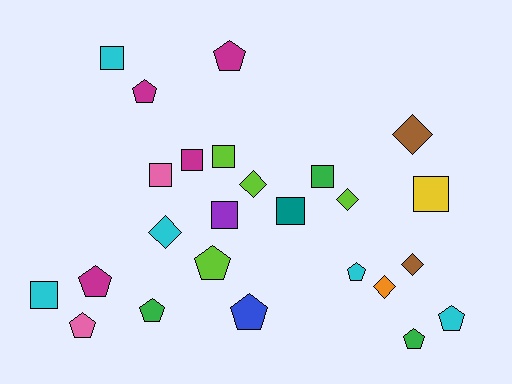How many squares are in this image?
There are 9 squares.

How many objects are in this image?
There are 25 objects.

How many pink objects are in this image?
There are 2 pink objects.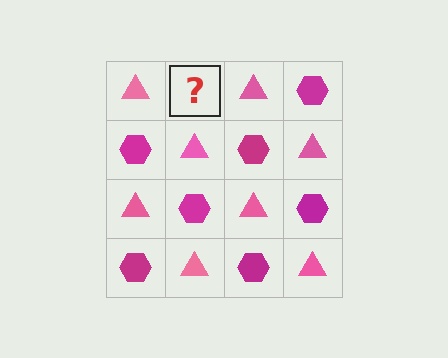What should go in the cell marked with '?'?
The missing cell should contain a magenta hexagon.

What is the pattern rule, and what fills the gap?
The rule is that it alternates pink triangle and magenta hexagon in a checkerboard pattern. The gap should be filled with a magenta hexagon.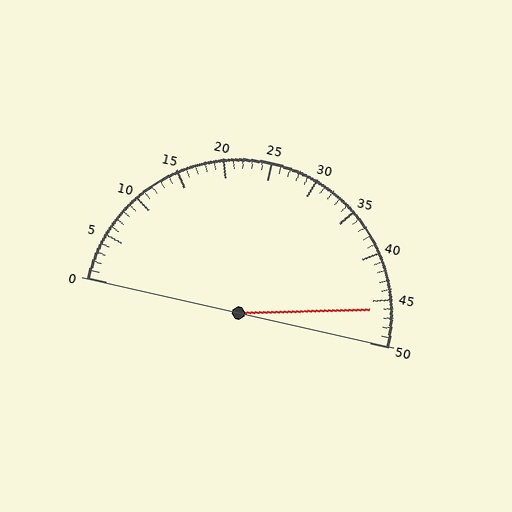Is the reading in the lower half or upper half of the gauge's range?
The reading is in the upper half of the range (0 to 50).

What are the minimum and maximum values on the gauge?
The gauge ranges from 0 to 50.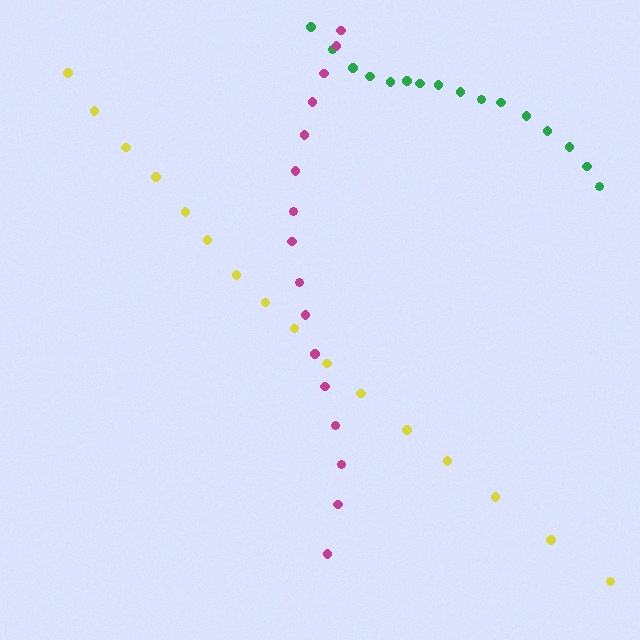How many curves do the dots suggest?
There are 3 distinct paths.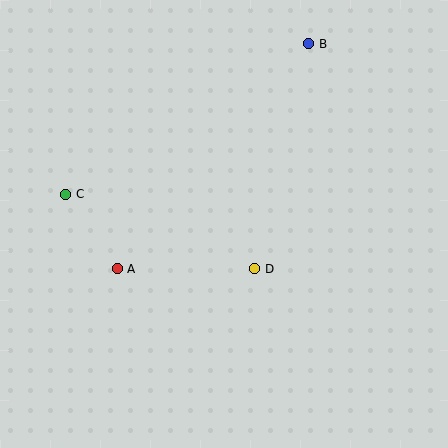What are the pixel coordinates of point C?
Point C is at (66, 194).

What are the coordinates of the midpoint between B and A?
The midpoint between B and A is at (213, 156).